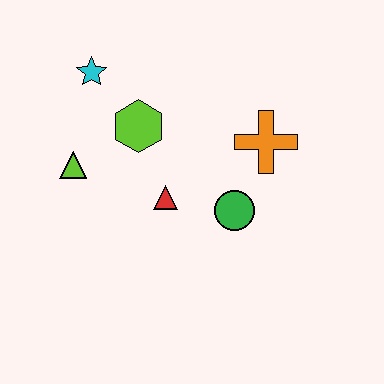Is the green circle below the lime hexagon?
Yes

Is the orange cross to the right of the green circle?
Yes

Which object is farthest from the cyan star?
The green circle is farthest from the cyan star.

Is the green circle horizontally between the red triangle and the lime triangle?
No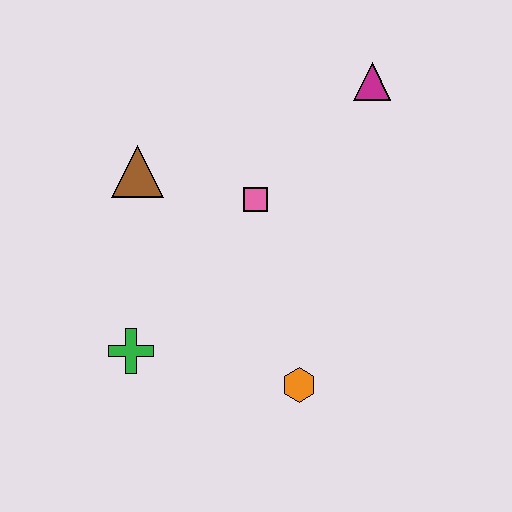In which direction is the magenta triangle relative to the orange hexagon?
The magenta triangle is above the orange hexagon.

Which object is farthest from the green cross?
The magenta triangle is farthest from the green cross.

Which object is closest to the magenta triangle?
The pink square is closest to the magenta triangle.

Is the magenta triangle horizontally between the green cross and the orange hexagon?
No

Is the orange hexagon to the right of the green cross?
Yes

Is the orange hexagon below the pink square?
Yes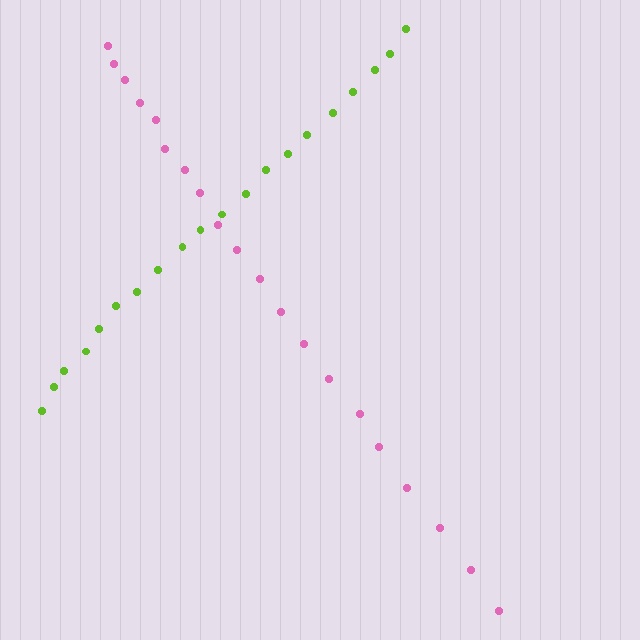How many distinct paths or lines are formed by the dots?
There are 2 distinct paths.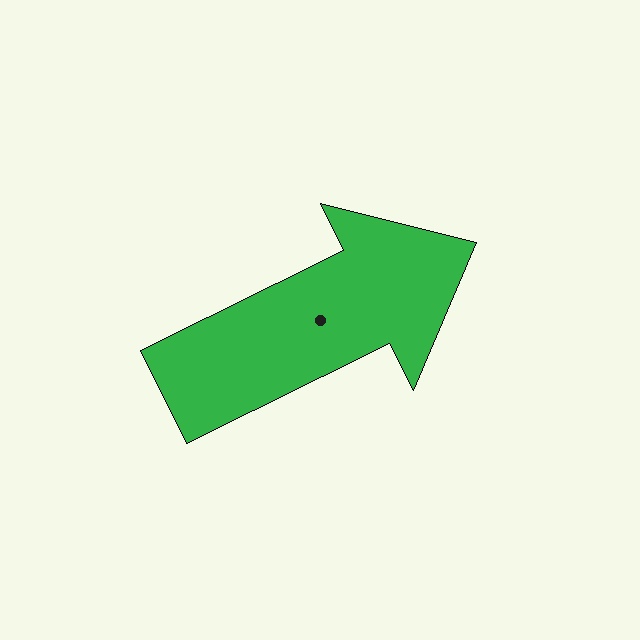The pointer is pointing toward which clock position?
Roughly 2 o'clock.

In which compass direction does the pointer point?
Northeast.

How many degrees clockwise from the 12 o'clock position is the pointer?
Approximately 64 degrees.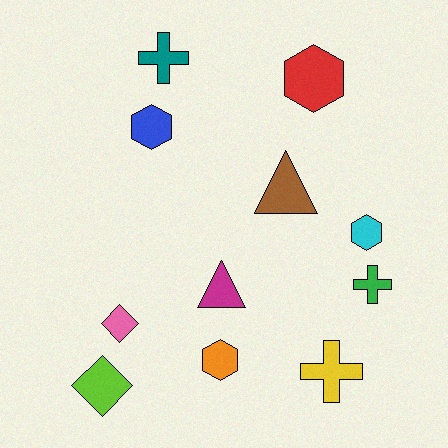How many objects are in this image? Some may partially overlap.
There are 11 objects.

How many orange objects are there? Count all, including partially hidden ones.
There is 1 orange object.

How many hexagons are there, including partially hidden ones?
There are 4 hexagons.